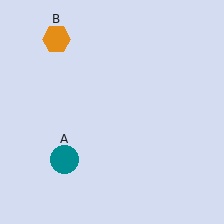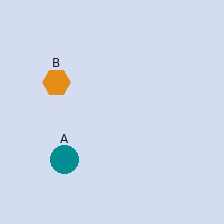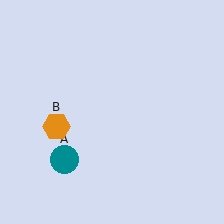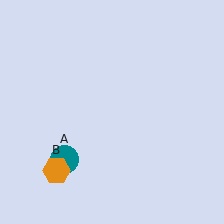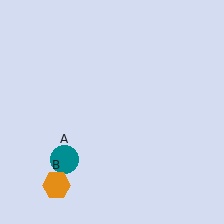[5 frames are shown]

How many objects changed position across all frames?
1 object changed position: orange hexagon (object B).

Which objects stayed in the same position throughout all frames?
Teal circle (object A) remained stationary.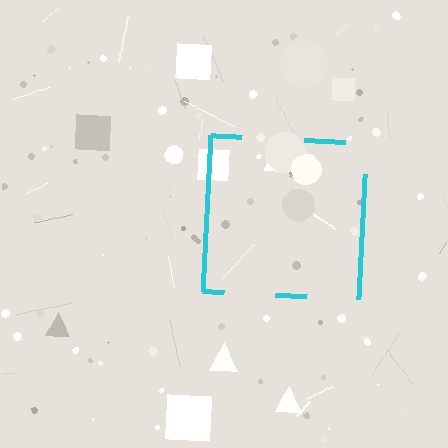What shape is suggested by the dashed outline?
The dashed outline suggests a square.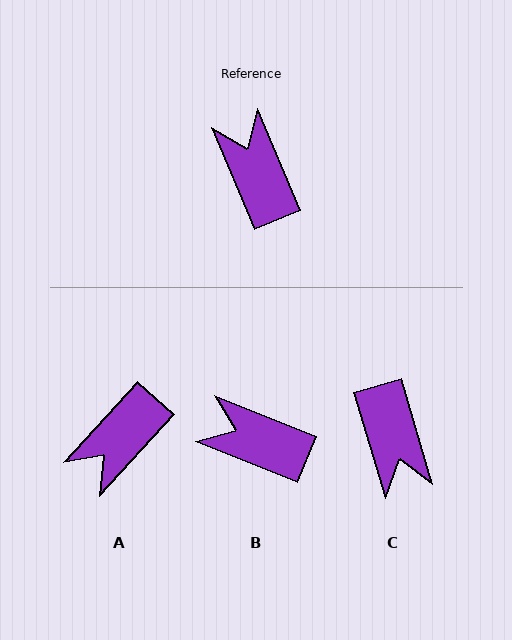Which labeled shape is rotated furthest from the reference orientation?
C, about 174 degrees away.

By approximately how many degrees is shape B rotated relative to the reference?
Approximately 46 degrees counter-clockwise.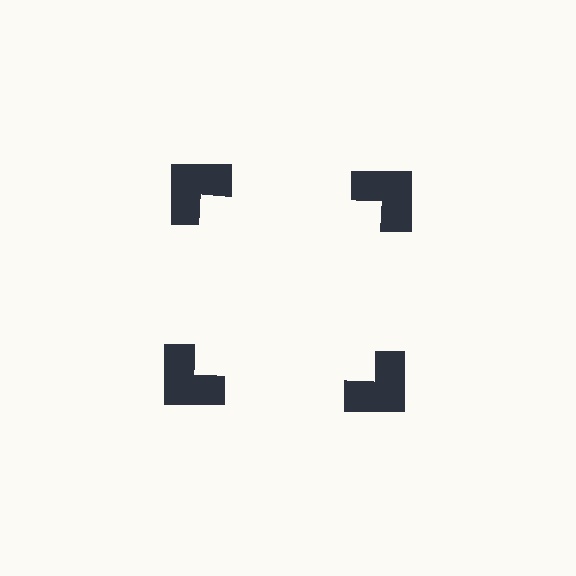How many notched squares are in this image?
There are 4 — one at each vertex of the illusory square.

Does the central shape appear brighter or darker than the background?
It typically appears slightly brighter than the background, even though no actual brightness change is drawn.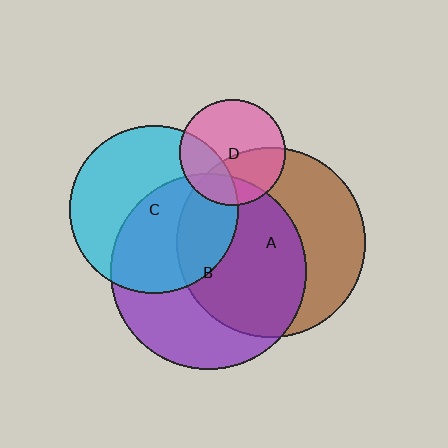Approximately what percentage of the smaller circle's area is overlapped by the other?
Approximately 30%.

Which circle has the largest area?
Circle B (purple).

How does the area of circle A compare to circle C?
Approximately 1.3 times.